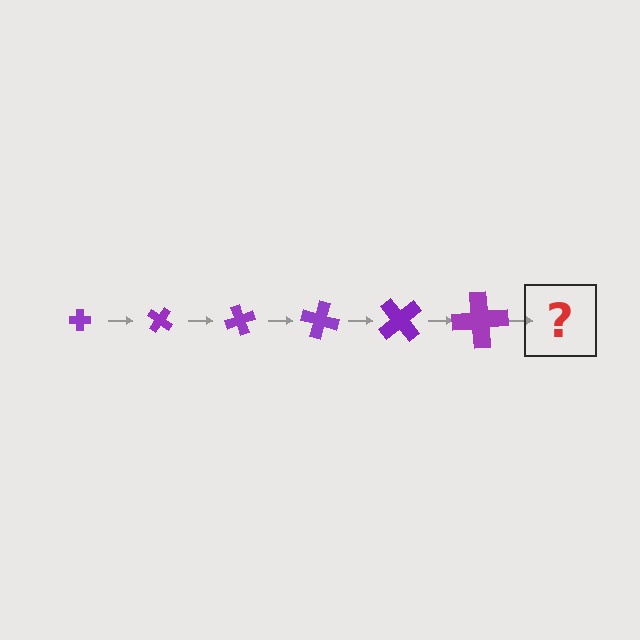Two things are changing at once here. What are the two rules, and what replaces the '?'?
The two rules are that the cross grows larger each step and it rotates 35 degrees each step. The '?' should be a cross, larger than the previous one and rotated 210 degrees from the start.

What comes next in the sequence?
The next element should be a cross, larger than the previous one and rotated 210 degrees from the start.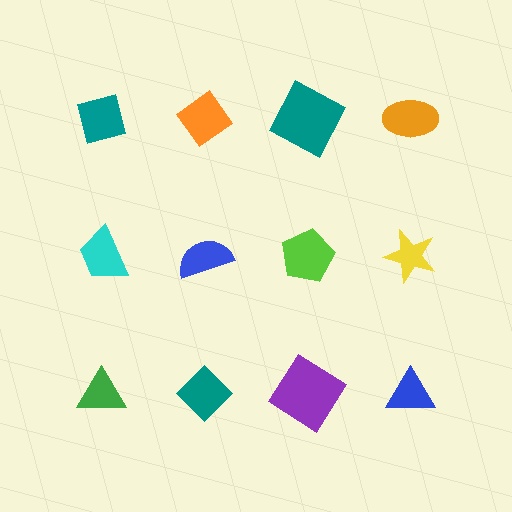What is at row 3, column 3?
A purple diamond.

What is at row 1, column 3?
A teal square.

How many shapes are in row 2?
4 shapes.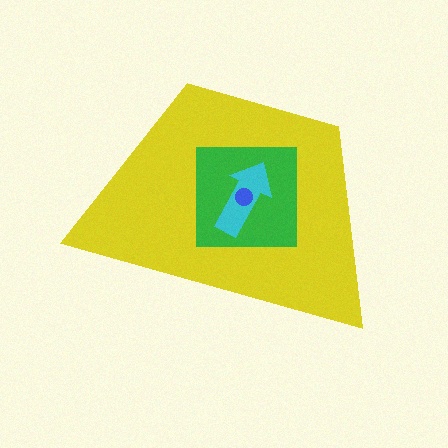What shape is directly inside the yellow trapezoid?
The green square.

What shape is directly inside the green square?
The cyan arrow.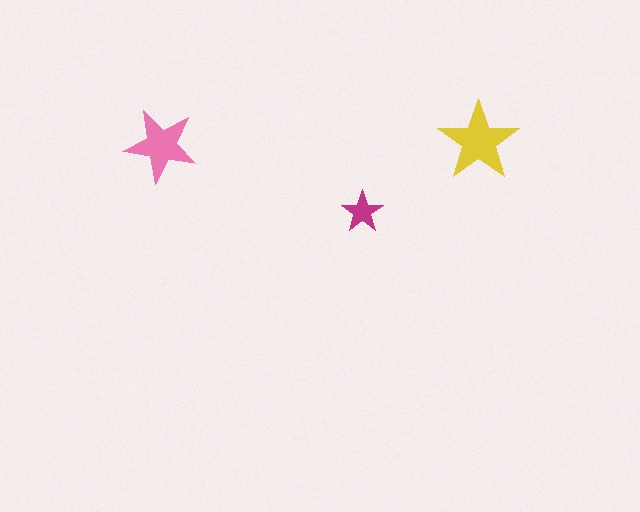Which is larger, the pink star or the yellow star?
The yellow one.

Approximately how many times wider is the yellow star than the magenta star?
About 2 times wider.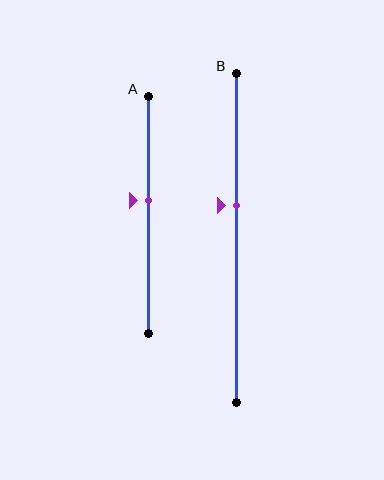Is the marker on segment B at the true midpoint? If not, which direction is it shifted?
No, the marker on segment B is shifted upward by about 10% of the segment length.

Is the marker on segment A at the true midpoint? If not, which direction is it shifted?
No, the marker on segment A is shifted upward by about 6% of the segment length.